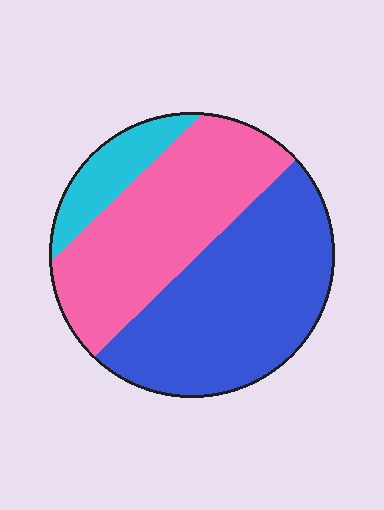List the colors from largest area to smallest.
From largest to smallest: blue, pink, cyan.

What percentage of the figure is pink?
Pink covers 41% of the figure.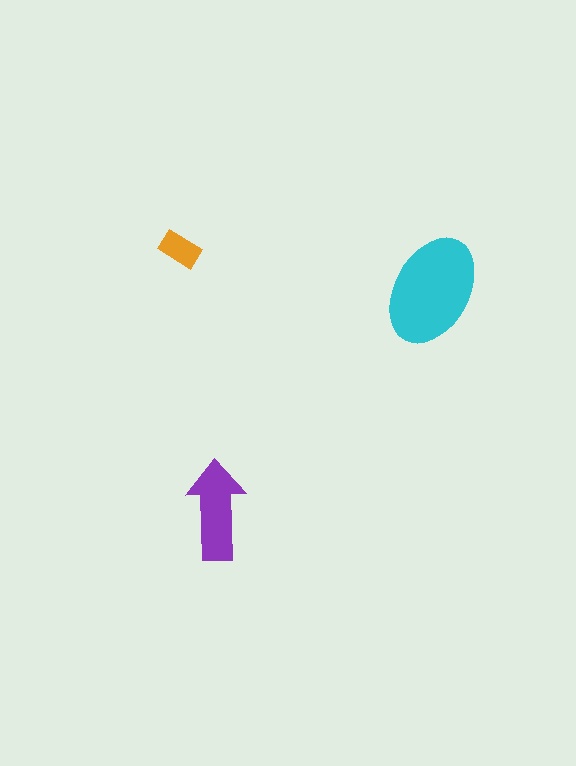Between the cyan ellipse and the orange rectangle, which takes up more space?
The cyan ellipse.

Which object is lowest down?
The purple arrow is bottommost.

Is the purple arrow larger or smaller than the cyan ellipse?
Smaller.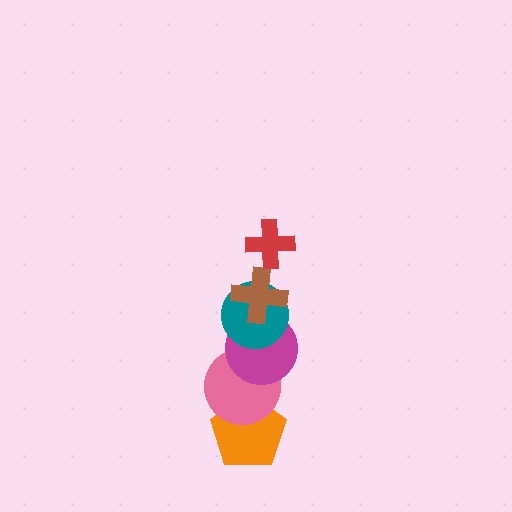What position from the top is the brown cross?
The brown cross is 2nd from the top.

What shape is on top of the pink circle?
The magenta circle is on top of the pink circle.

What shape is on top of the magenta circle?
The teal circle is on top of the magenta circle.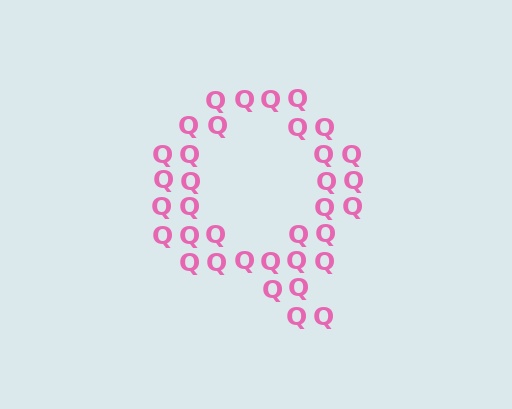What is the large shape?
The large shape is the letter Q.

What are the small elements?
The small elements are letter Q's.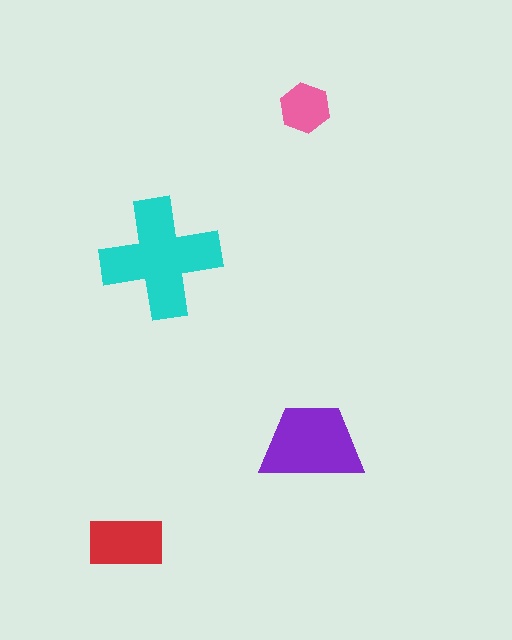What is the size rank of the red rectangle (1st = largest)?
3rd.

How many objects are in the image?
There are 4 objects in the image.